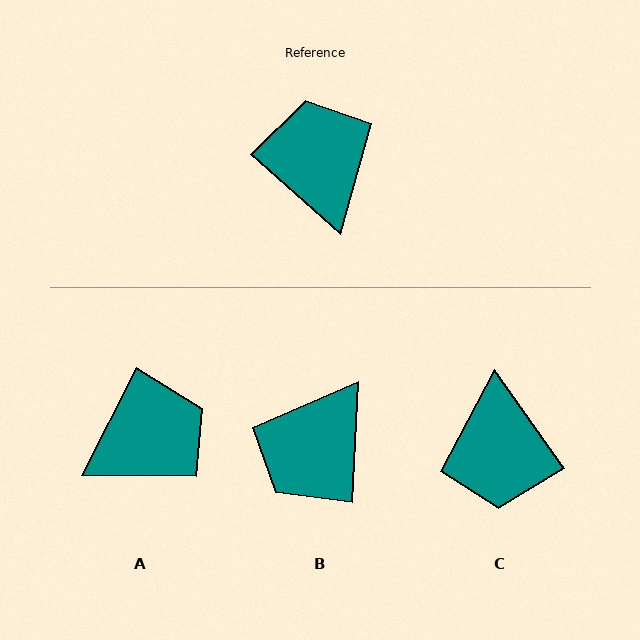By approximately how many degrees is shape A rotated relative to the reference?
Approximately 75 degrees clockwise.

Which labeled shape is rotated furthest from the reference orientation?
C, about 167 degrees away.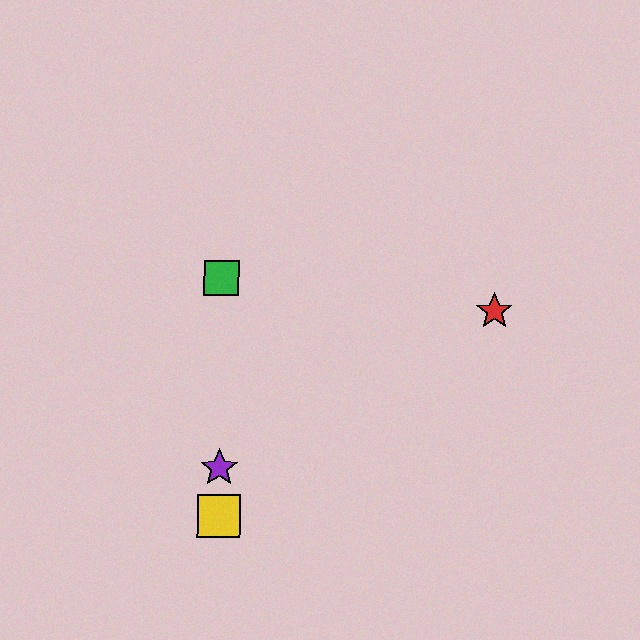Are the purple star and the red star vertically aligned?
No, the purple star is at x≈219 and the red star is at x≈495.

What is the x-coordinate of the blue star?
The blue star is at x≈222.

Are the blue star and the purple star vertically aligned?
Yes, both are at x≈222.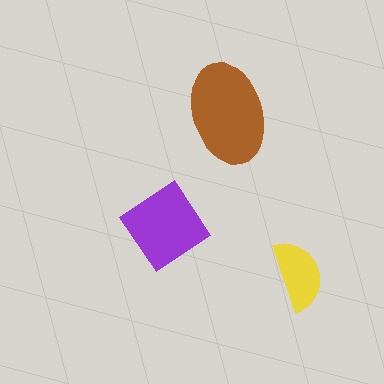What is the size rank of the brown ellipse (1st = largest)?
1st.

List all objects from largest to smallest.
The brown ellipse, the purple diamond, the yellow semicircle.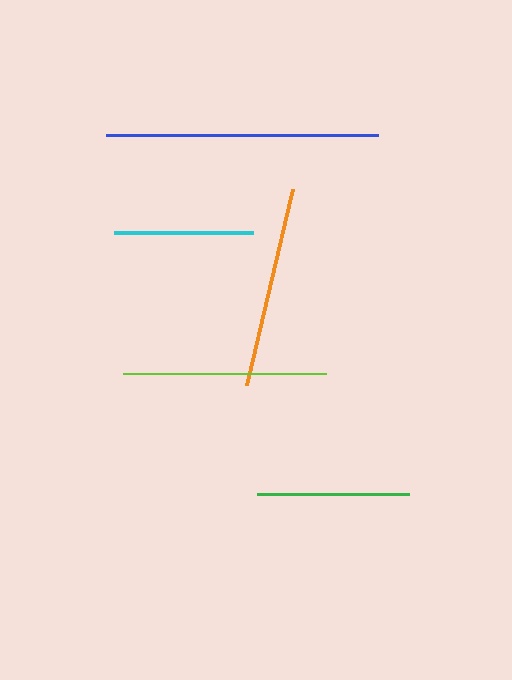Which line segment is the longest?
The blue line is the longest at approximately 272 pixels.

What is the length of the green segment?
The green segment is approximately 152 pixels long.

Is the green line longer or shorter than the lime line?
The lime line is longer than the green line.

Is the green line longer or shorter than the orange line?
The orange line is longer than the green line.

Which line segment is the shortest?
The cyan line is the shortest at approximately 139 pixels.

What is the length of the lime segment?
The lime segment is approximately 202 pixels long.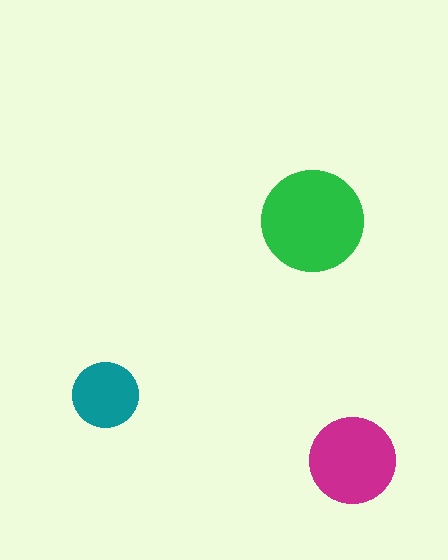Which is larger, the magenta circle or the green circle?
The green one.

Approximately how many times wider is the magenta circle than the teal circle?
About 1.5 times wider.